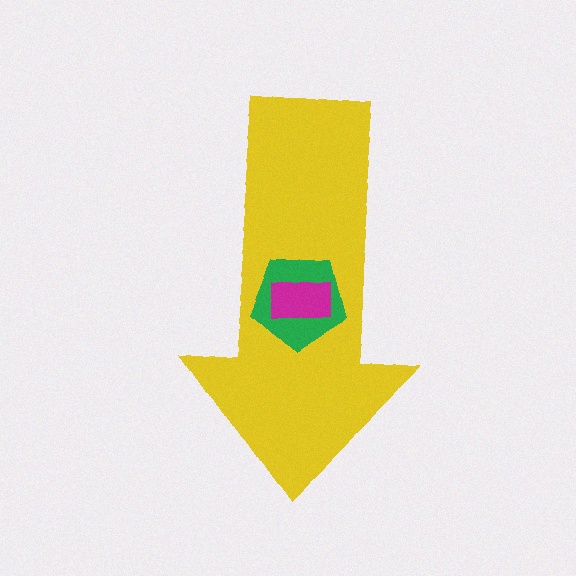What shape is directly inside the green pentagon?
The magenta rectangle.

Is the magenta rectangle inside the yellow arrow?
Yes.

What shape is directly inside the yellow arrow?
The green pentagon.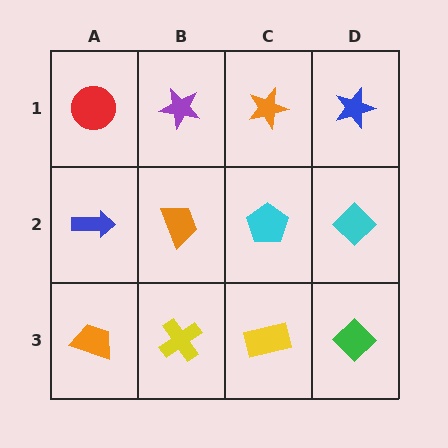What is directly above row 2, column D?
A blue star.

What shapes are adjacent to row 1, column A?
A blue arrow (row 2, column A), a purple star (row 1, column B).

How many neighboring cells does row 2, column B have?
4.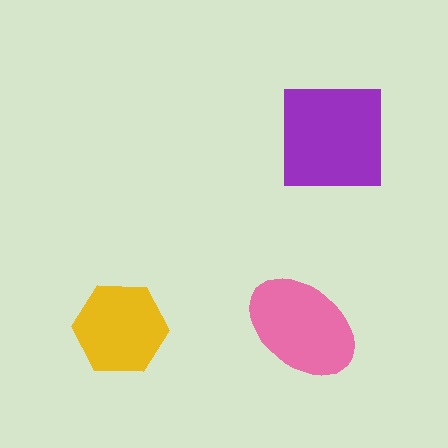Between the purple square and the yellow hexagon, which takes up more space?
The purple square.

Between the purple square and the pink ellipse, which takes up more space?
The purple square.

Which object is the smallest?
The yellow hexagon.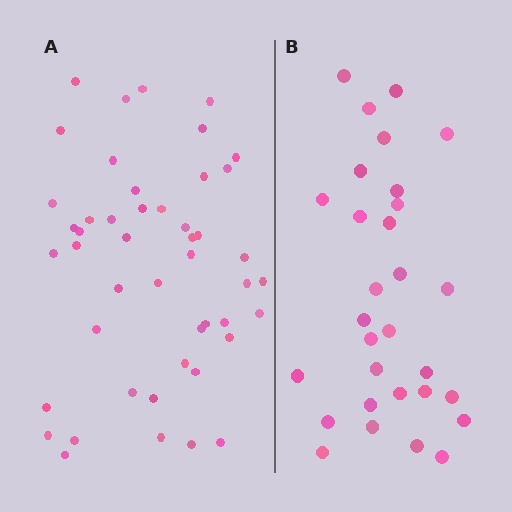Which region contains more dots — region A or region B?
Region A (the left region) has more dots.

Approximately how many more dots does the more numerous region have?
Region A has approximately 15 more dots than region B.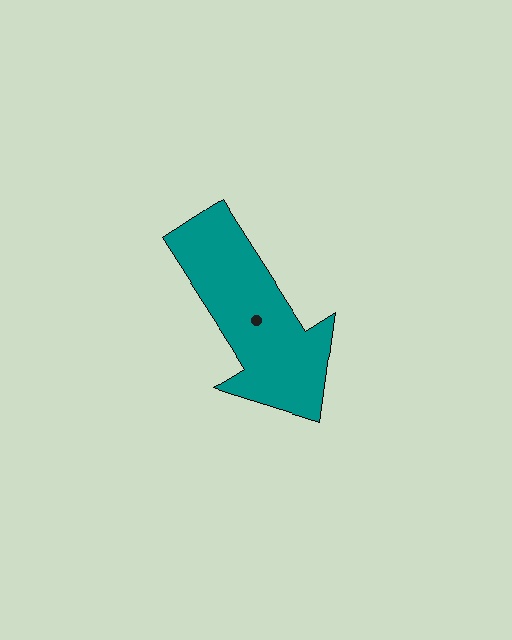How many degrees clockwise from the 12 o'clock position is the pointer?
Approximately 148 degrees.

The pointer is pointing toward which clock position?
Roughly 5 o'clock.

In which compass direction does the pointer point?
Southeast.